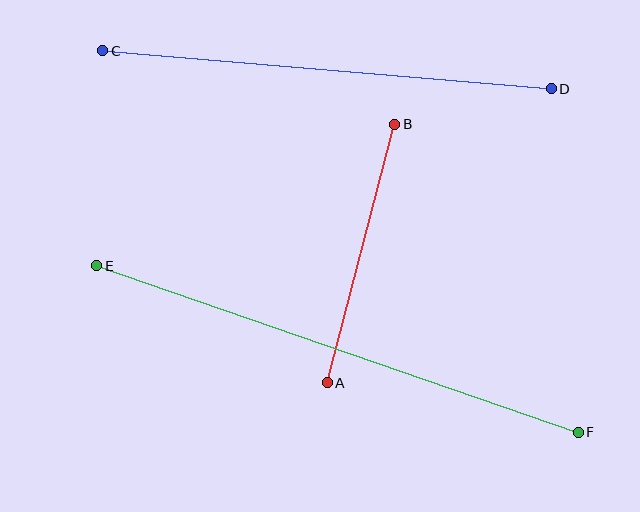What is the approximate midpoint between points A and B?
The midpoint is at approximately (361, 254) pixels.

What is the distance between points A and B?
The distance is approximately 267 pixels.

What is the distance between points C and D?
The distance is approximately 450 pixels.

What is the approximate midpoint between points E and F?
The midpoint is at approximately (338, 349) pixels.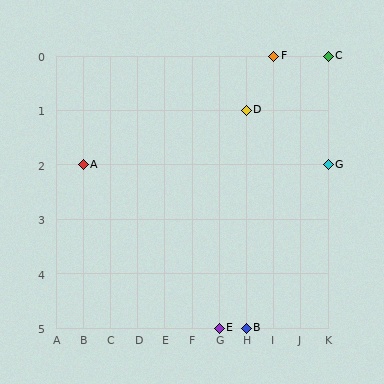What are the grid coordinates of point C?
Point C is at grid coordinates (K, 0).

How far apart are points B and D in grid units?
Points B and D are 4 rows apart.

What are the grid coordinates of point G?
Point G is at grid coordinates (K, 2).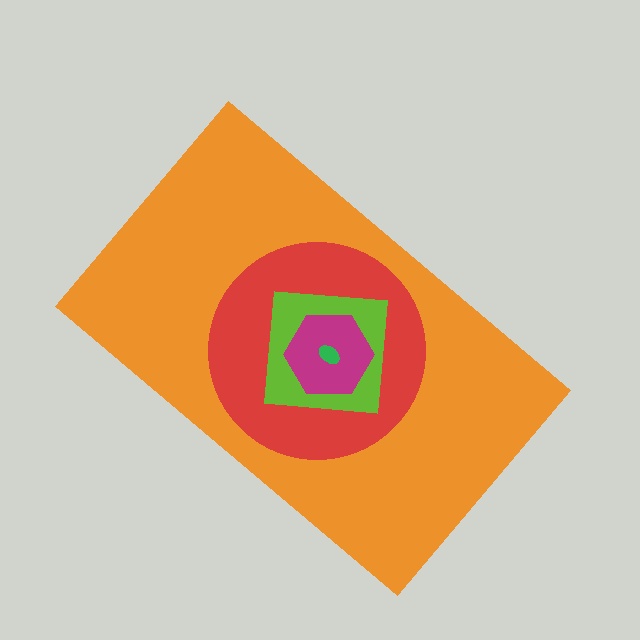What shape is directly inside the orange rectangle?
The red circle.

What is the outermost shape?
The orange rectangle.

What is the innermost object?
The green ellipse.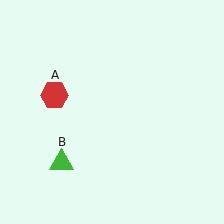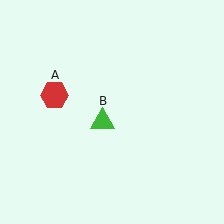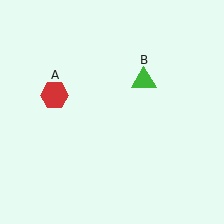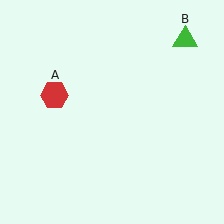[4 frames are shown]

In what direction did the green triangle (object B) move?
The green triangle (object B) moved up and to the right.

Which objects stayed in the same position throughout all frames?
Red hexagon (object A) remained stationary.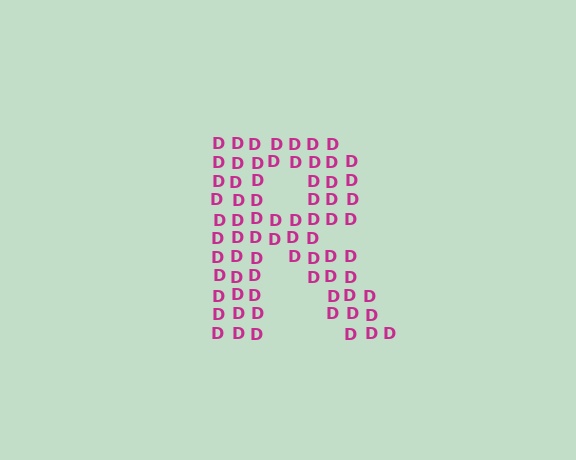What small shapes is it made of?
It is made of small letter D's.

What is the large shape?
The large shape is the letter R.